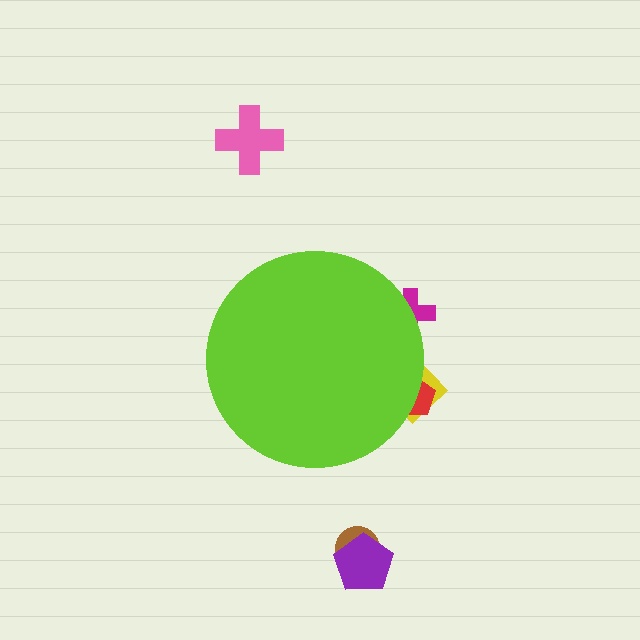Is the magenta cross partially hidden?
Yes, the magenta cross is partially hidden behind the lime circle.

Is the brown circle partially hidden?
No, the brown circle is fully visible.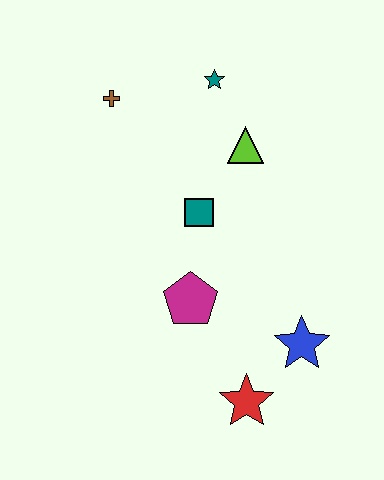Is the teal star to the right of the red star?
No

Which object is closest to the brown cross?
The teal star is closest to the brown cross.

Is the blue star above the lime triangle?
No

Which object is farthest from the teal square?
The red star is farthest from the teal square.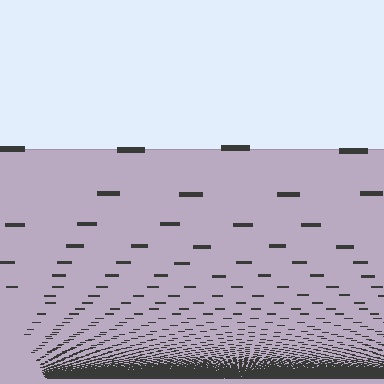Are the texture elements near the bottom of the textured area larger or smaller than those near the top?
Smaller. The gradient is inverted — elements near the bottom are smaller and denser.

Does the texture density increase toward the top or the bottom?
Density increases toward the bottom.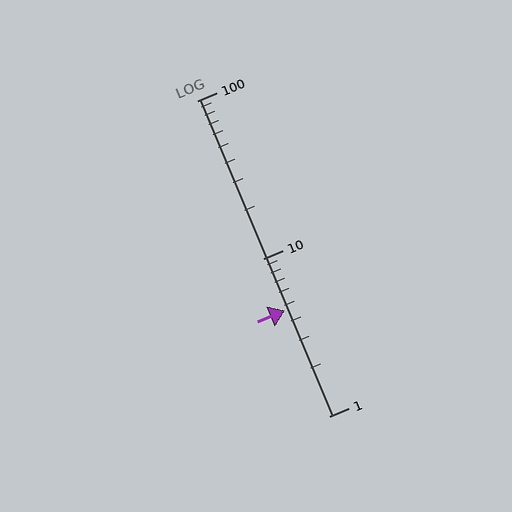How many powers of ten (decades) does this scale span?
The scale spans 2 decades, from 1 to 100.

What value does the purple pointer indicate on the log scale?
The pointer indicates approximately 4.7.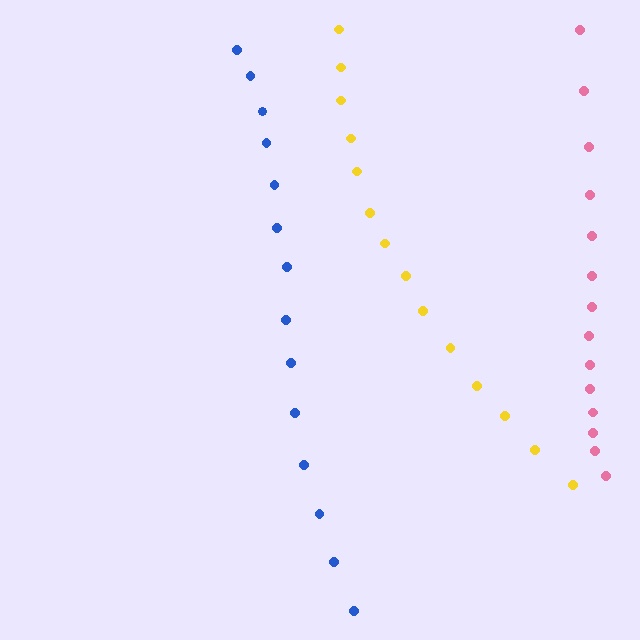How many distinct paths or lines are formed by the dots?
There are 3 distinct paths.